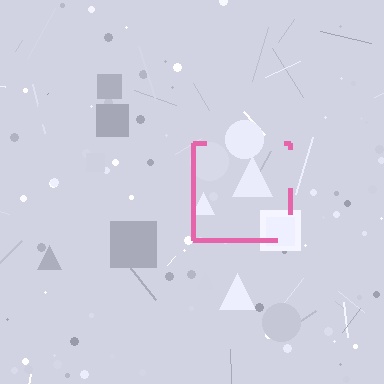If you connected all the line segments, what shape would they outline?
They would outline a square.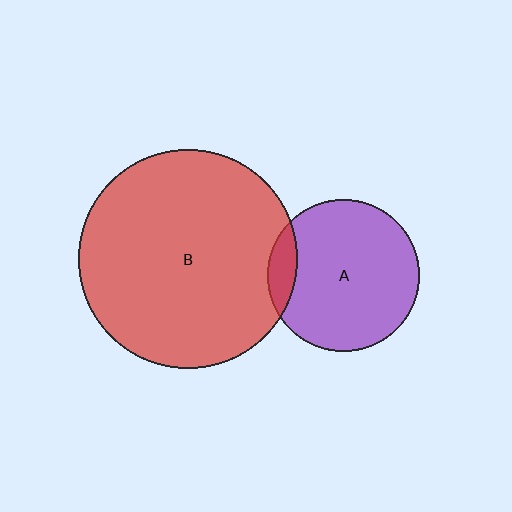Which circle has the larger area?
Circle B (red).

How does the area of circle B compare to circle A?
Approximately 2.1 times.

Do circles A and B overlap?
Yes.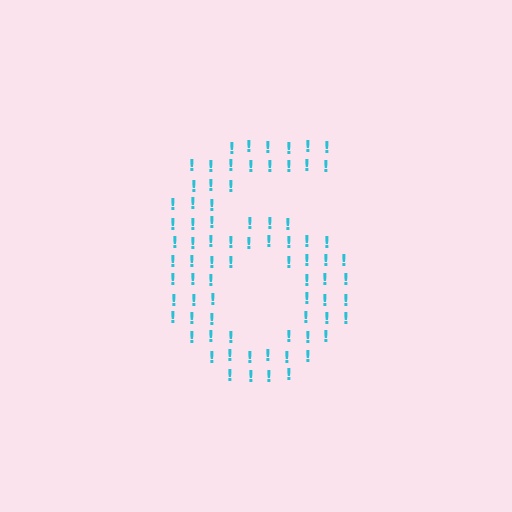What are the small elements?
The small elements are exclamation marks.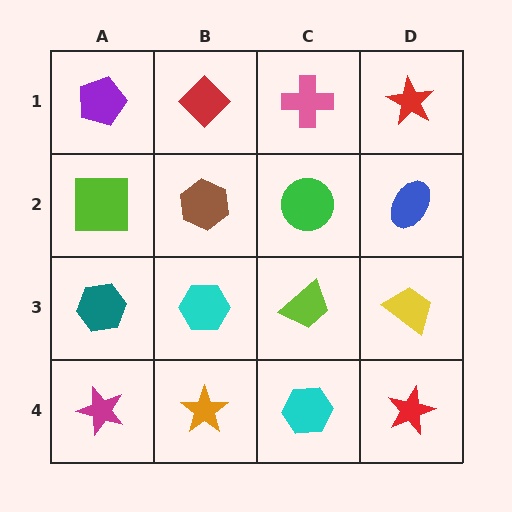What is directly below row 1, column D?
A blue ellipse.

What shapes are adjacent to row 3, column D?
A blue ellipse (row 2, column D), a red star (row 4, column D), a lime trapezoid (row 3, column C).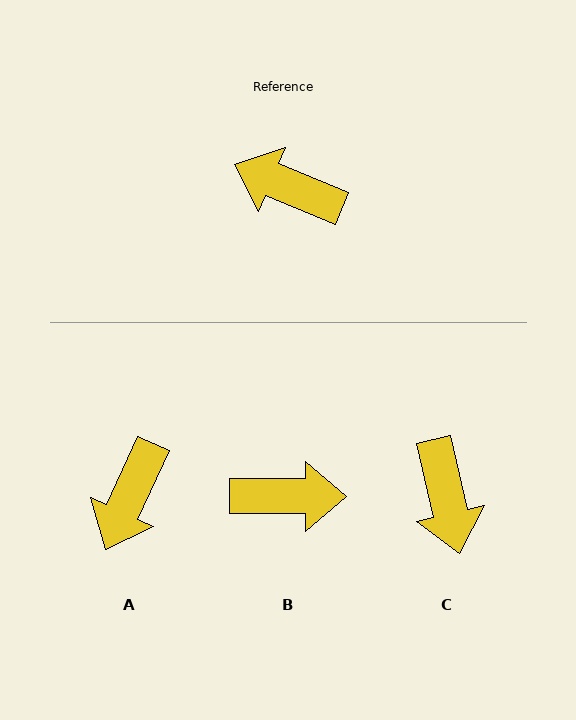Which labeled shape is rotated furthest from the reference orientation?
B, about 158 degrees away.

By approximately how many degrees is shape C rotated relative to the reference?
Approximately 126 degrees counter-clockwise.